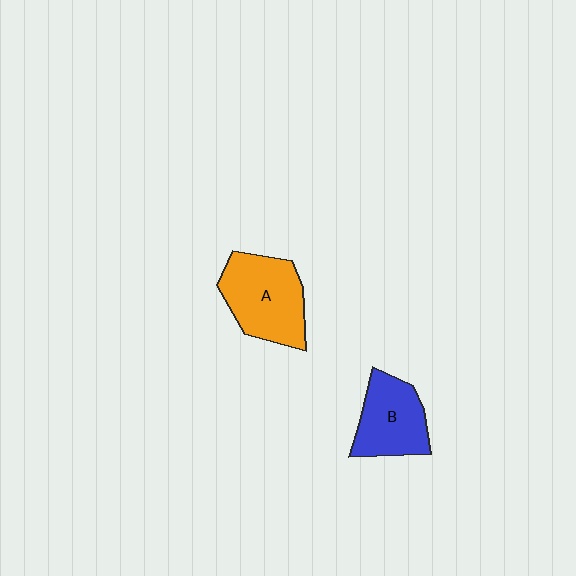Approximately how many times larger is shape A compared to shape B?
Approximately 1.2 times.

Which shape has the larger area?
Shape A (orange).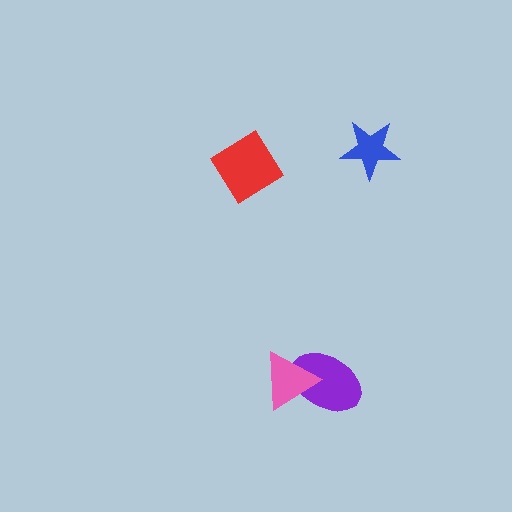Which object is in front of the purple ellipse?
The pink triangle is in front of the purple ellipse.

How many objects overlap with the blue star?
0 objects overlap with the blue star.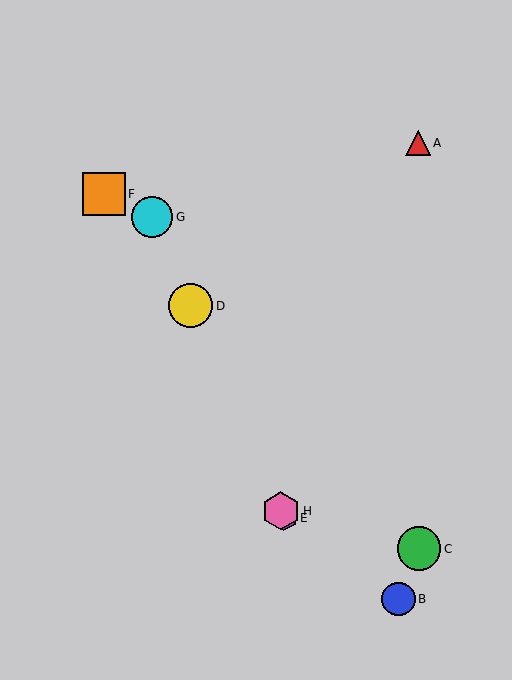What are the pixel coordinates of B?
Object B is at (398, 599).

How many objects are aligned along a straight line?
4 objects (D, E, G, H) are aligned along a straight line.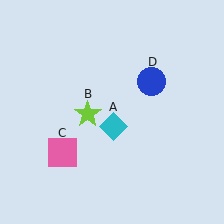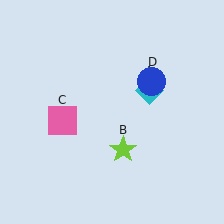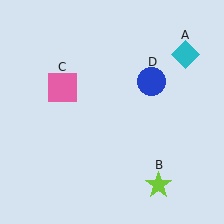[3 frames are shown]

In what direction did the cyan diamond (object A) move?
The cyan diamond (object A) moved up and to the right.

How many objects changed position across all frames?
3 objects changed position: cyan diamond (object A), lime star (object B), pink square (object C).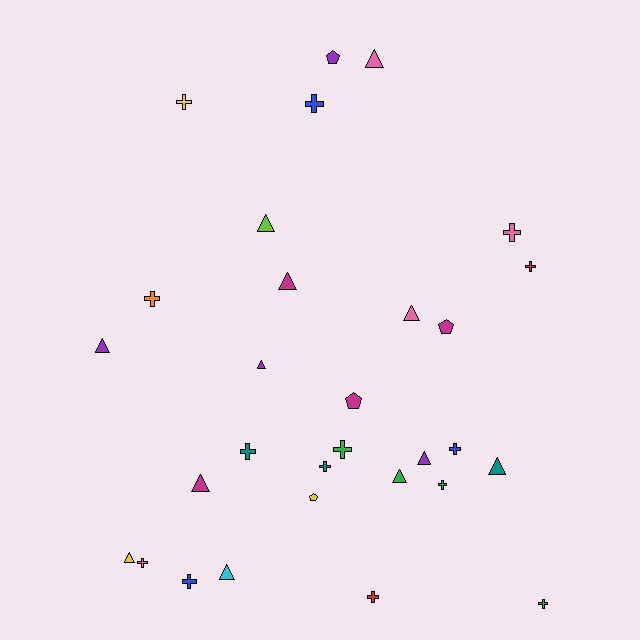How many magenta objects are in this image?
There are 4 magenta objects.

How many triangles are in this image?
There are 12 triangles.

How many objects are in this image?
There are 30 objects.